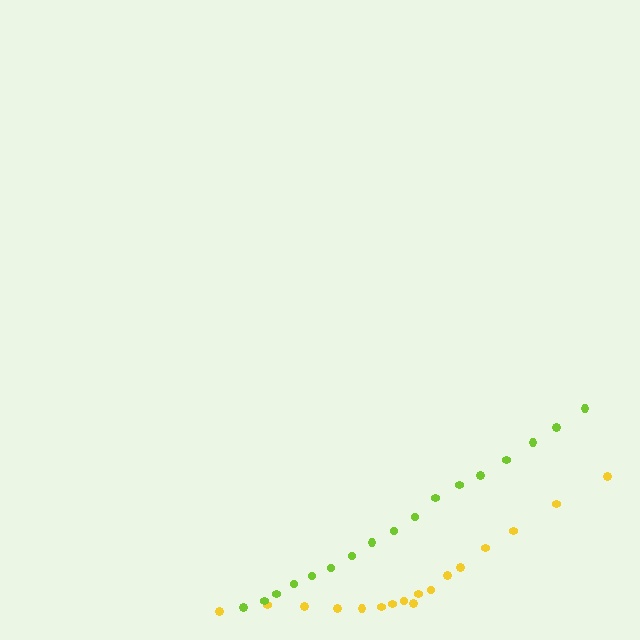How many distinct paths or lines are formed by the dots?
There are 2 distinct paths.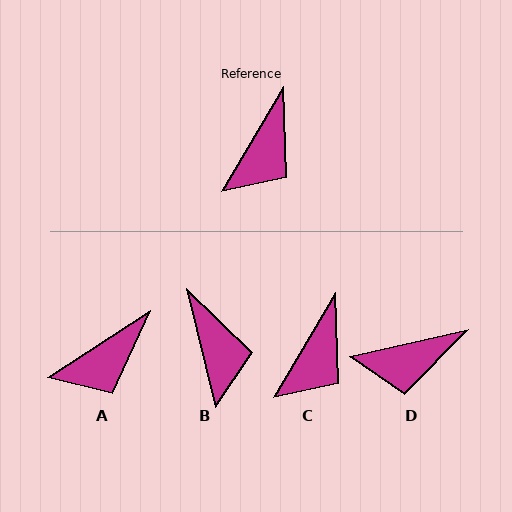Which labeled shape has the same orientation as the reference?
C.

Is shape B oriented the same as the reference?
No, it is off by about 44 degrees.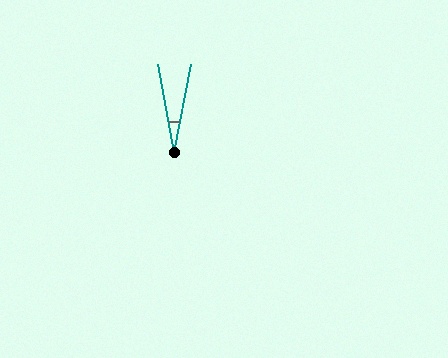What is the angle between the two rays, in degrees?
Approximately 21 degrees.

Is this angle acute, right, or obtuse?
It is acute.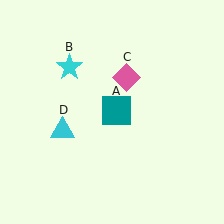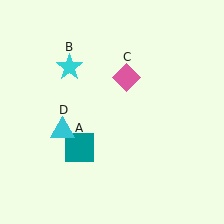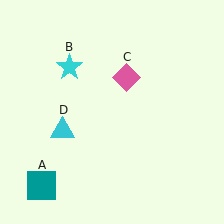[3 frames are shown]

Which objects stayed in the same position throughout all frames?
Cyan star (object B) and pink diamond (object C) and cyan triangle (object D) remained stationary.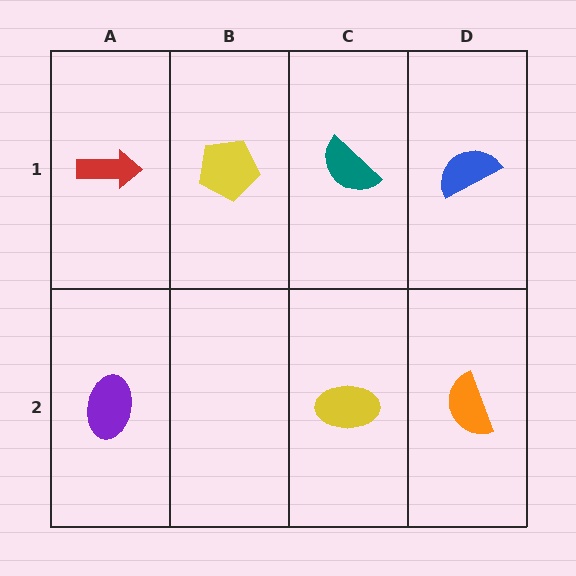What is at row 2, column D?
An orange semicircle.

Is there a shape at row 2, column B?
No, that cell is empty.